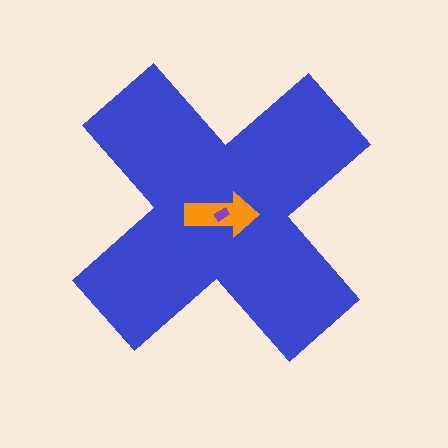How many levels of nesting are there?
3.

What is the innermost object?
The purple rectangle.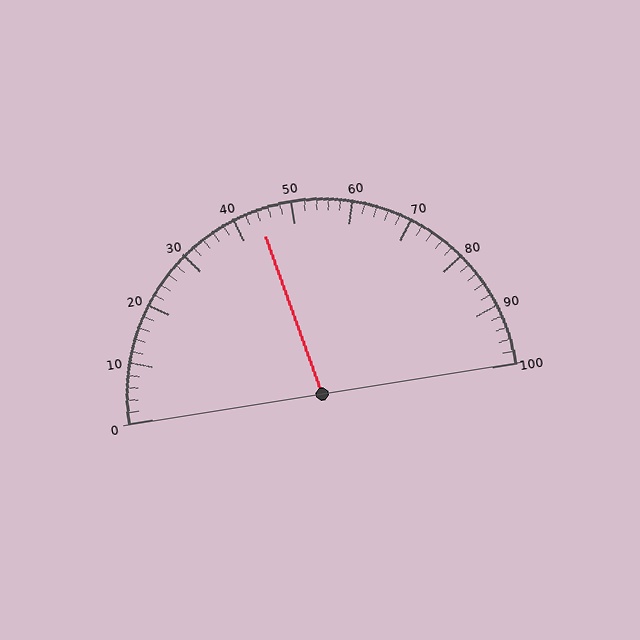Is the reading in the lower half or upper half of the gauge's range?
The reading is in the lower half of the range (0 to 100).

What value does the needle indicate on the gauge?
The needle indicates approximately 44.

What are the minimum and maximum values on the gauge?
The gauge ranges from 0 to 100.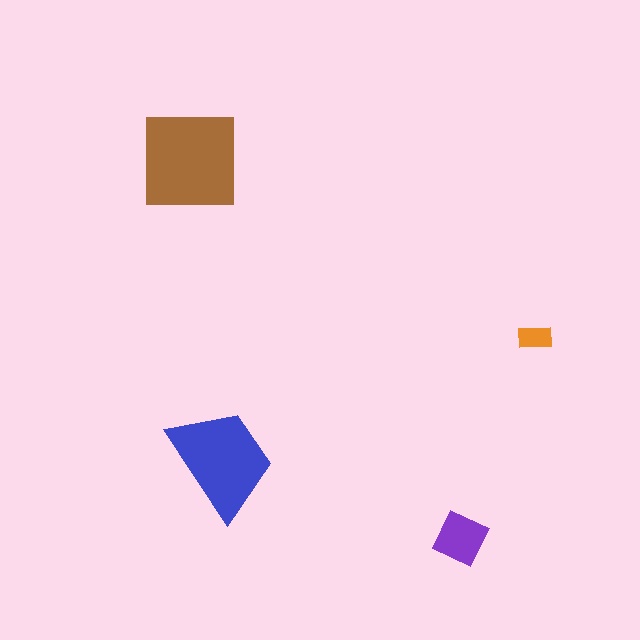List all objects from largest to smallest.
The brown square, the blue trapezoid, the purple diamond, the orange rectangle.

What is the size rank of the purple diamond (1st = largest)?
3rd.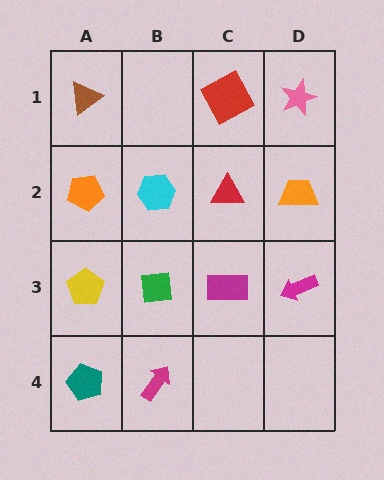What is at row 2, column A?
An orange pentagon.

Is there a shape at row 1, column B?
No, that cell is empty.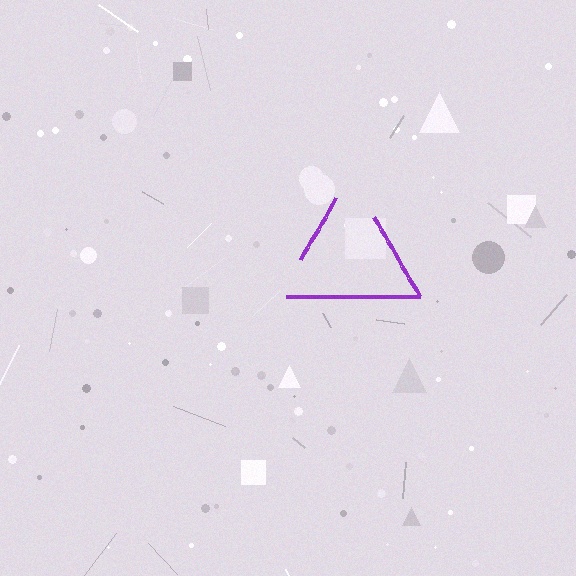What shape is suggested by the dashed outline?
The dashed outline suggests a triangle.